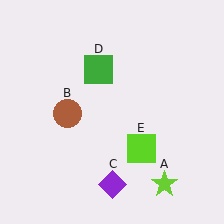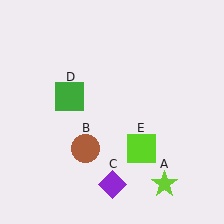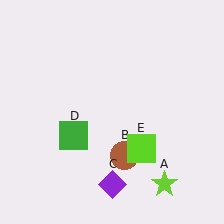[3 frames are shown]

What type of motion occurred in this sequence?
The brown circle (object B), green square (object D) rotated counterclockwise around the center of the scene.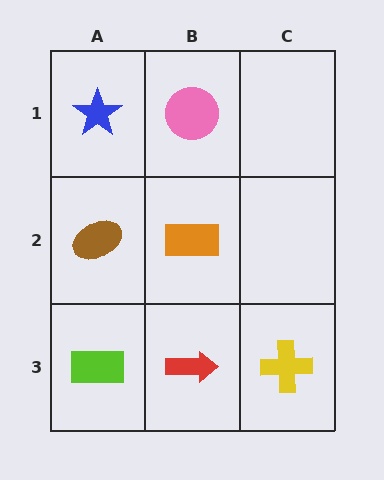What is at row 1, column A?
A blue star.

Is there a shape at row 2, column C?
No, that cell is empty.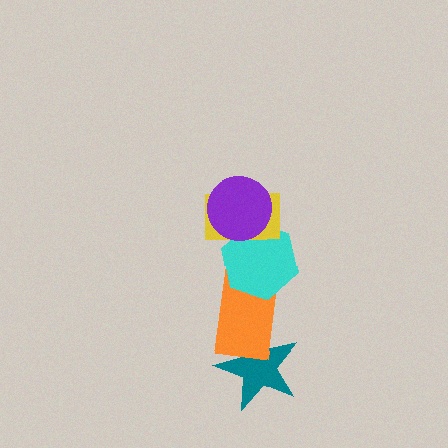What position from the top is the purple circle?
The purple circle is 1st from the top.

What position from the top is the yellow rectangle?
The yellow rectangle is 2nd from the top.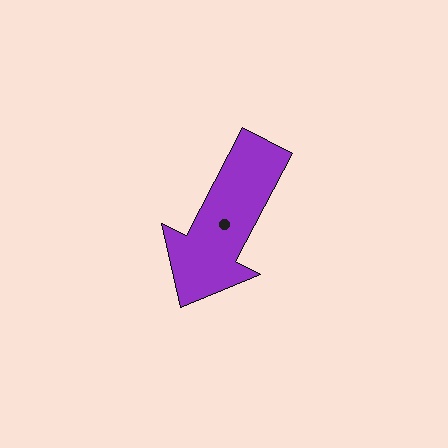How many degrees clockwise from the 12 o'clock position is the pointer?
Approximately 207 degrees.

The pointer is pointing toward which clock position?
Roughly 7 o'clock.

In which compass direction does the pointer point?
Southwest.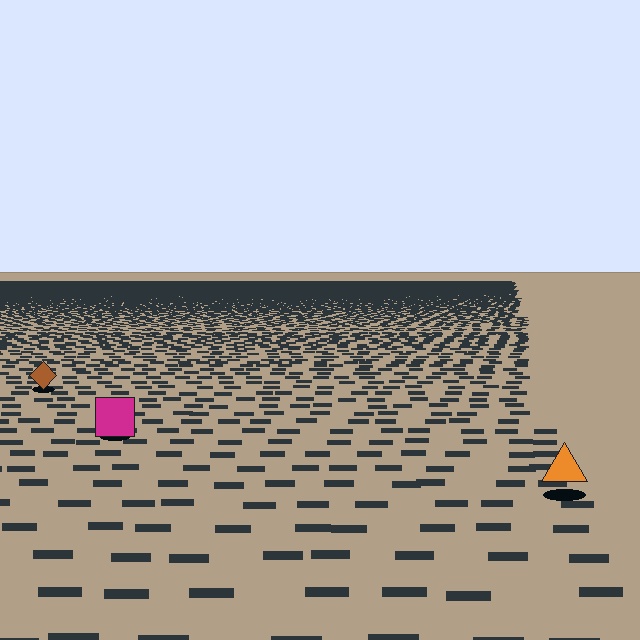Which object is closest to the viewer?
The orange triangle is closest. The texture marks near it are larger and more spread out.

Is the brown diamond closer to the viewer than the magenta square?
No. The magenta square is closer — you can tell from the texture gradient: the ground texture is coarser near it.